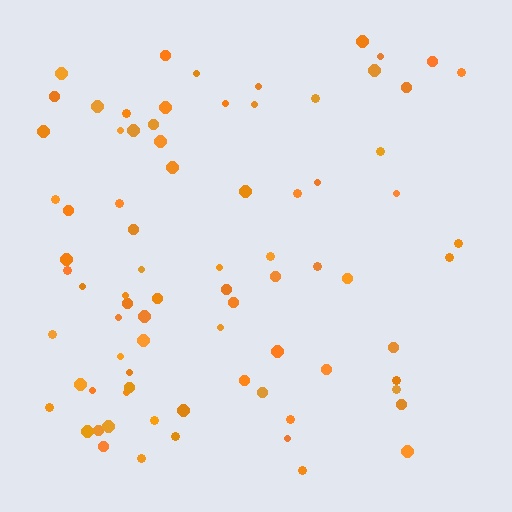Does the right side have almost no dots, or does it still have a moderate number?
Still a moderate number, just noticeably fewer than the left.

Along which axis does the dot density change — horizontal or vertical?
Horizontal.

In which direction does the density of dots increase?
From right to left, with the left side densest.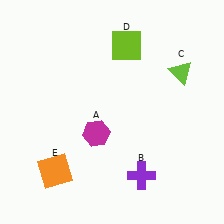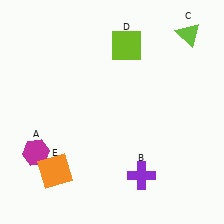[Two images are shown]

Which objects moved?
The objects that moved are: the magenta hexagon (A), the lime triangle (C).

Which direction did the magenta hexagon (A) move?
The magenta hexagon (A) moved left.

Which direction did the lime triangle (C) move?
The lime triangle (C) moved up.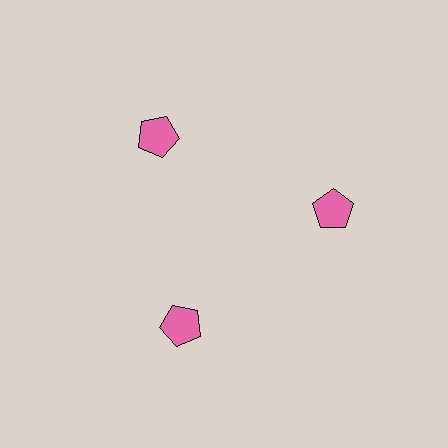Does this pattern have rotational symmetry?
Yes, this pattern has 3-fold rotational symmetry. It looks the same after rotating 120 degrees around the center.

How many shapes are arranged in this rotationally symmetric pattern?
There are 3 shapes, arranged in 3 groups of 1.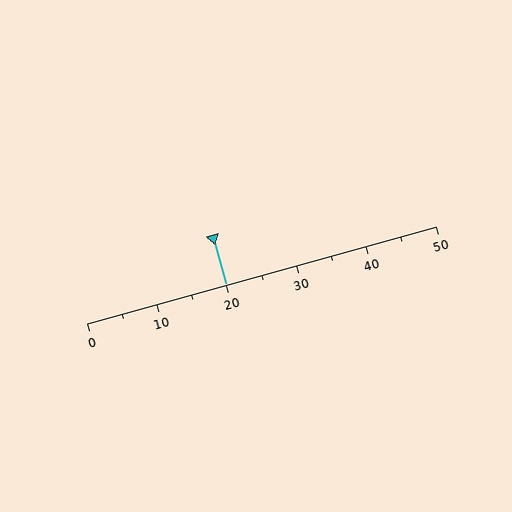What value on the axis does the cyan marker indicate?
The marker indicates approximately 20.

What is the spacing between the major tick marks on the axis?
The major ticks are spaced 10 apart.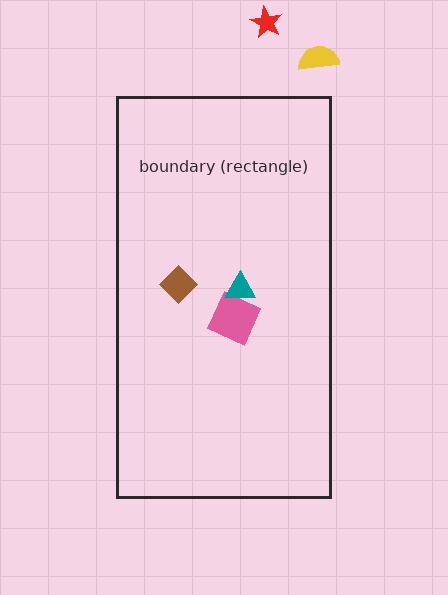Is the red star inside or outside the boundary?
Outside.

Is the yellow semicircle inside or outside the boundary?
Outside.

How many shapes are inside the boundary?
3 inside, 2 outside.